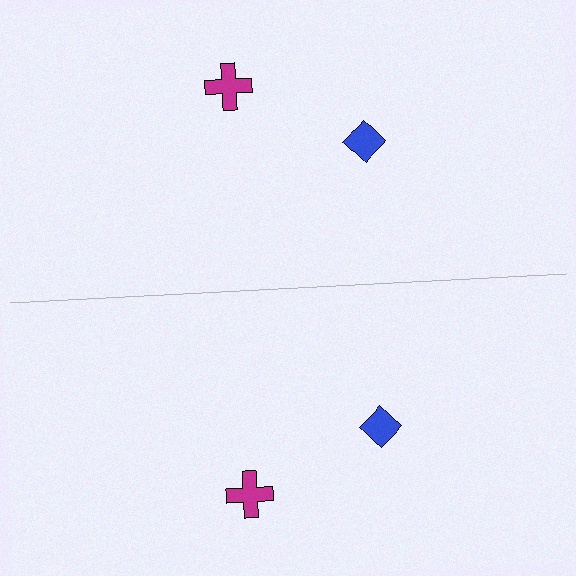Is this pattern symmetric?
Yes, this pattern has bilateral (reflection) symmetry.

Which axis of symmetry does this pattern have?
The pattern has a horizontal axis of symmetry running through the center of the image.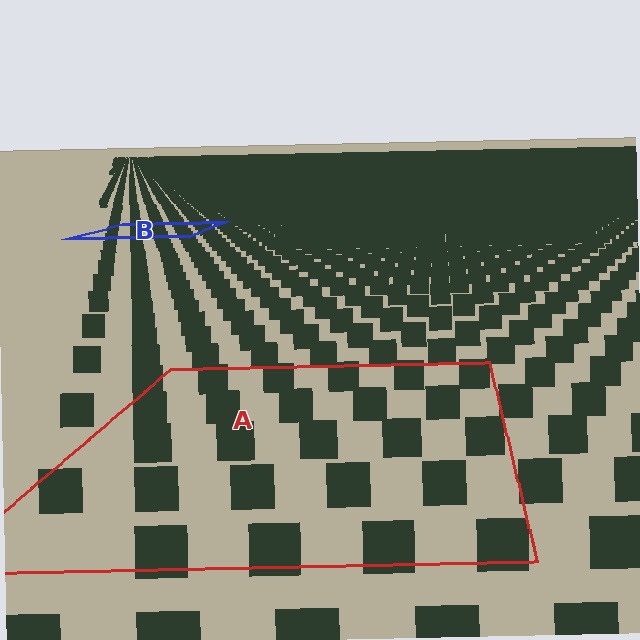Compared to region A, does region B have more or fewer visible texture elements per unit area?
Region B has more texture elements per unit area — they are packed more densely because it is farther away.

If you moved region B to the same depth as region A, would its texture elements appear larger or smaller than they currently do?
They would appear larger. At a closer depth, the same texture elements are projected at a bigger on-screen size.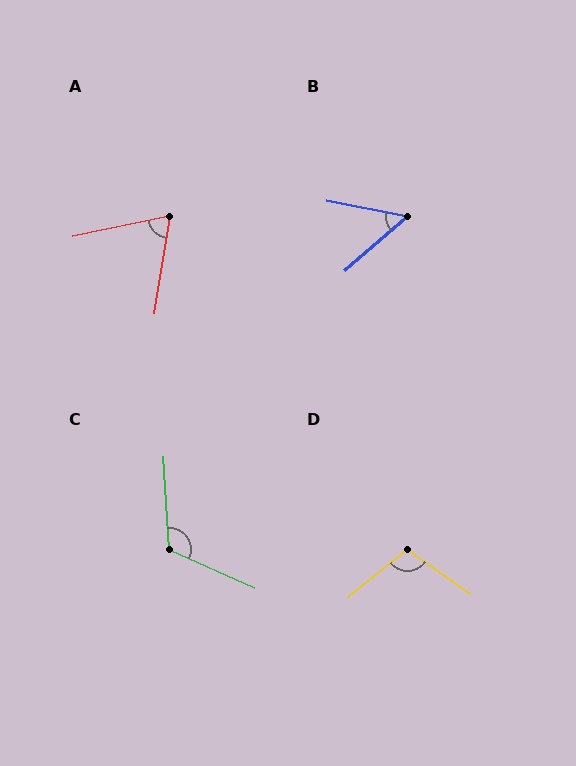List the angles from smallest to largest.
B (52°), A (69°), D (106°), C (118°).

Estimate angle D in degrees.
Approximately 106 degrees.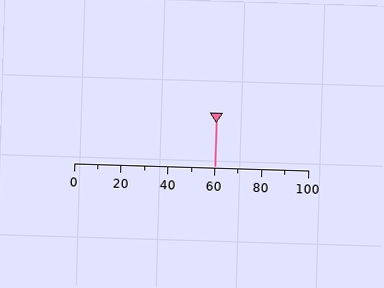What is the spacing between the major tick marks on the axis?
The major ticks are spaced 20 apart.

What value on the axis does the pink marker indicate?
The marker indicates approximately 60.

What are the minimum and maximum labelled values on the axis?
The axis runs from 0 to 100.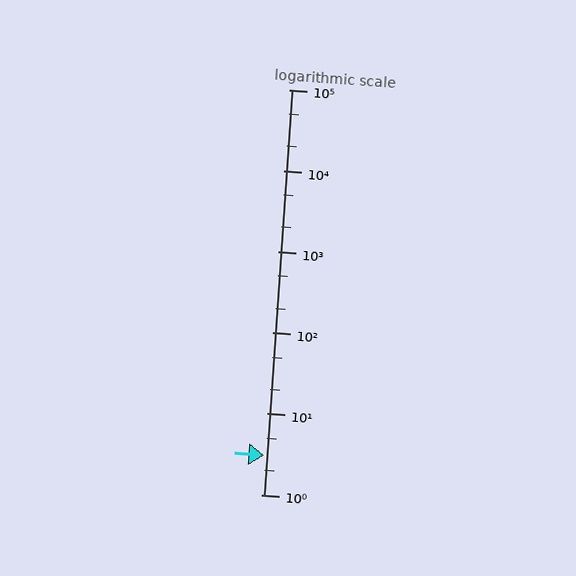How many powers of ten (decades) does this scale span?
The scale spans 5 decades, from 1 to 100000.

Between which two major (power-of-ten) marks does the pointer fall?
The pointer is between 1 and 10.